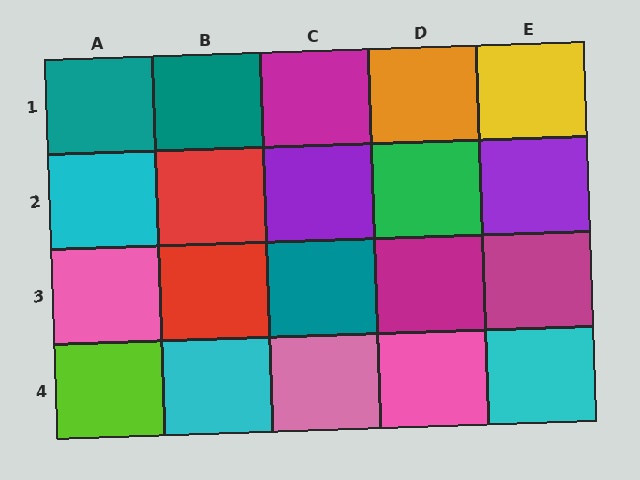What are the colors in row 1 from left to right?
Teal, teal, magenta, orange, yellow.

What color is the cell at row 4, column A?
Lime.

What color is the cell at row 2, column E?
Purple.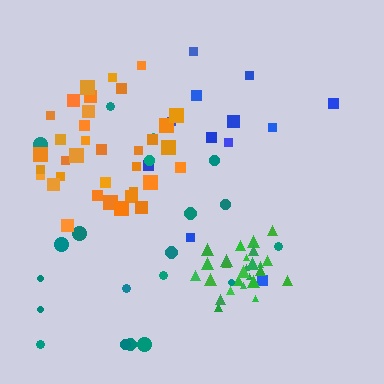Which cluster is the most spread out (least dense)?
Blue.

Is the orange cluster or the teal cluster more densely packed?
Orange.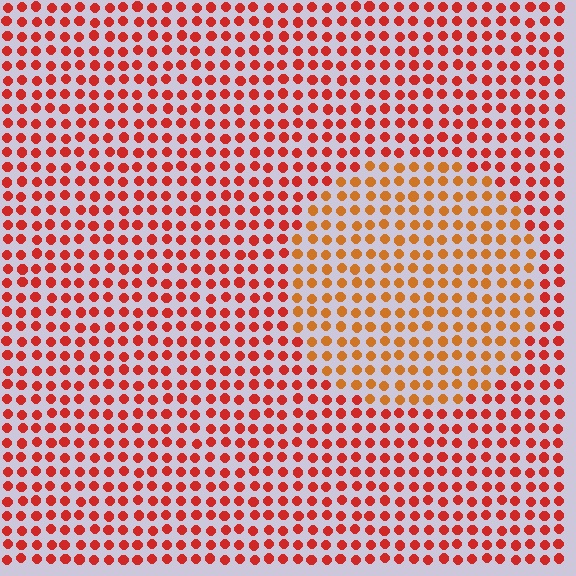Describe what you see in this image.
The image is filled with small red elements in a uniform arrangement. A circle-shaped region is visible where the elements are tinted to a slightly different hue, forming a subtle color boundary.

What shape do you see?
I see a circle.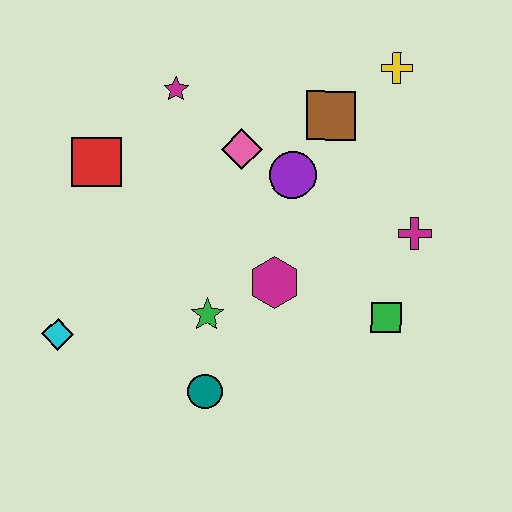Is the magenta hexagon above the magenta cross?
No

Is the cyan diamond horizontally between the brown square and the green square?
No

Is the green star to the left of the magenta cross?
Yes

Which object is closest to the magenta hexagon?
The green star is closest to the magenta hexagon.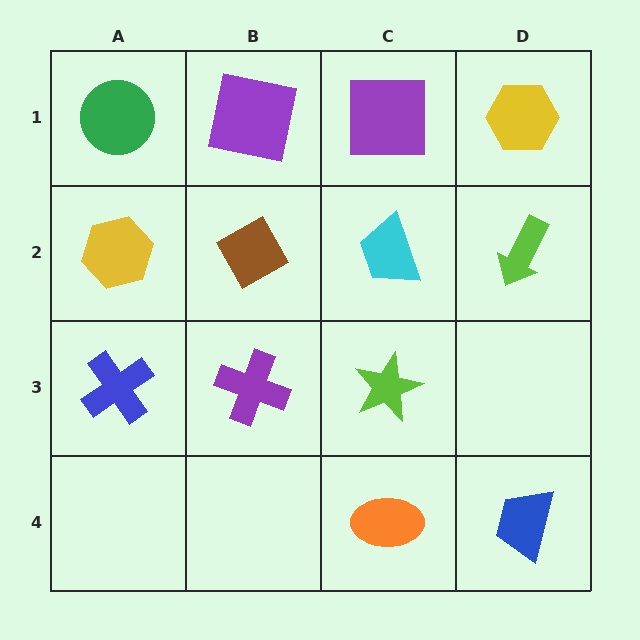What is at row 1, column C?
A purple square.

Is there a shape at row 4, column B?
No, that cell is empty.